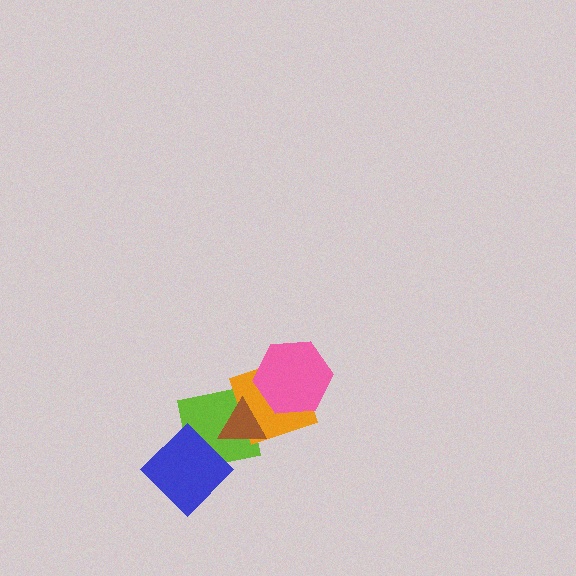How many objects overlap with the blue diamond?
1 object overlaps with the blue diamond.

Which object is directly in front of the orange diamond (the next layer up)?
The brown triangle is directly in front of the orange diamond.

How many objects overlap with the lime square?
3 objects overlap with the lime square.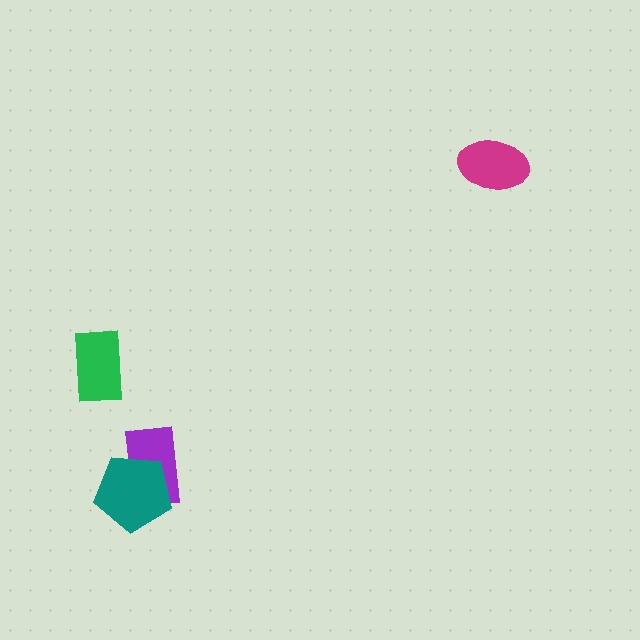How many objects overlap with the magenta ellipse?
0 objects overlap with the magenta ellipse.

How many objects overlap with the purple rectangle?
1 object overlaps with the purple rectangle.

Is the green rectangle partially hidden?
No, no other shape covers it.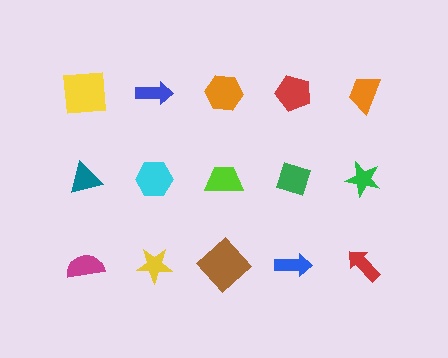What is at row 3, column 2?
A yellow star.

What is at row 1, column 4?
A red pentagon.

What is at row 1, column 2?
A blue arrow.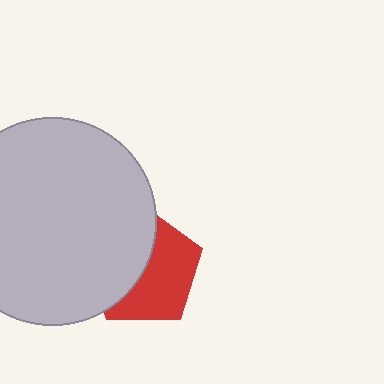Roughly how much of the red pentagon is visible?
About half of it is visible (roughly 53%).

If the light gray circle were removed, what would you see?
You would see the complete red pentagon.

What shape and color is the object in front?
The object in front is a light gray circle.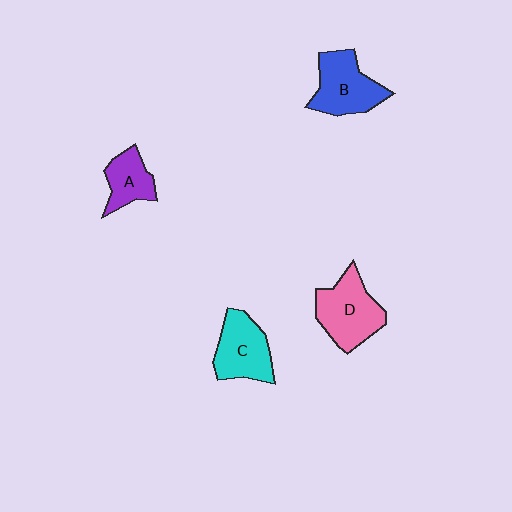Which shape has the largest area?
Shape D (pink).